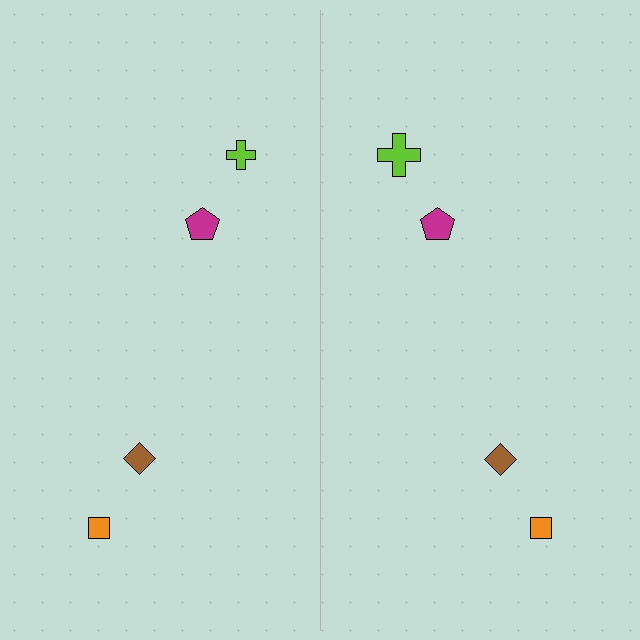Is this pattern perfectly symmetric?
No, the pattern is not perfectly symmetric. The lime cross on the right side has a different size than its mirror counterpart.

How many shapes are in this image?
There are 8 shapes in this image.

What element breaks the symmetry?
The lime cross on the right side has a different size than its mirror counterpart.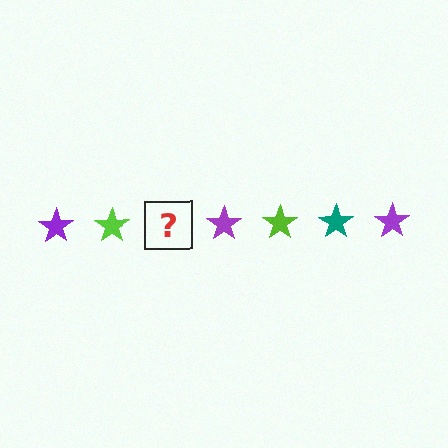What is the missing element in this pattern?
The missing element is a teal star.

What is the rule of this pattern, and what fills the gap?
The rule is that the pattern cycles through purple, lime, teal stars. The gap should be filled with a teal star.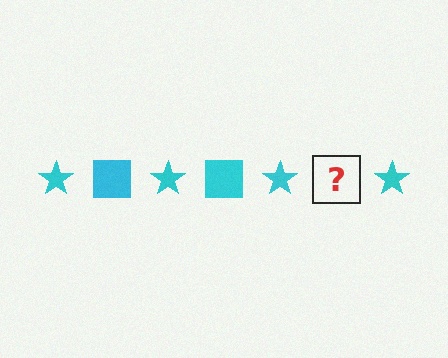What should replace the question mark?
The question mark should be replaced with a cyan square.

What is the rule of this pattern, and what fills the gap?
The rule is that the pattern cycles through star, square shapes in cyan. The gap should be filled with a cyan square.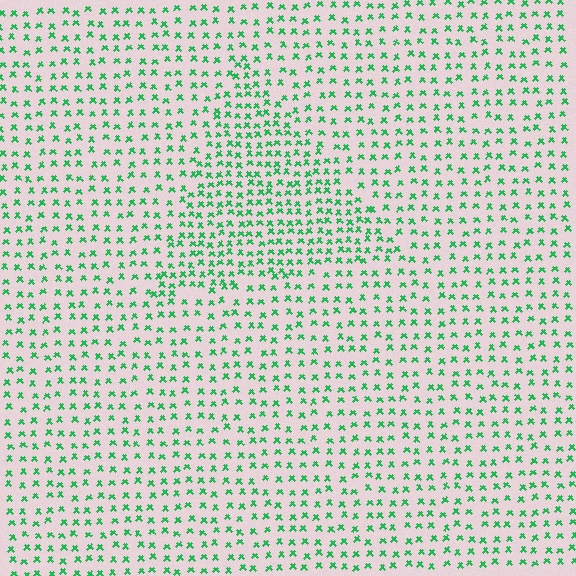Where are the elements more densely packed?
The elements are more densely packed inside the triangle boundary.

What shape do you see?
I see a triangle.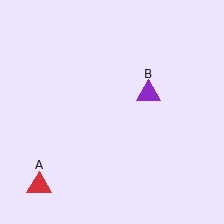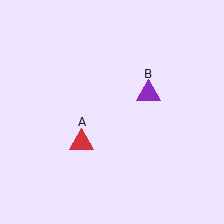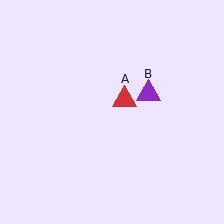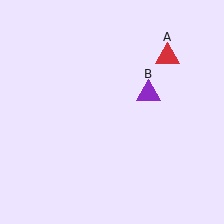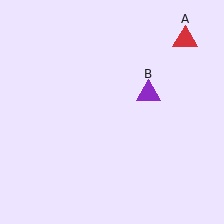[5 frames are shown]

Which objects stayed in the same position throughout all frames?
Purple triangle (object B) remained stationary.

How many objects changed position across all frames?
1 object changed position: red triangle (object A).